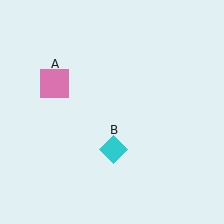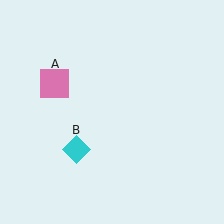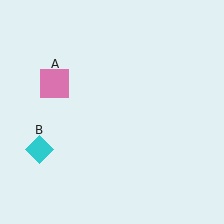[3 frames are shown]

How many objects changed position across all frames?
1 object changed position: cyan diamond (object B).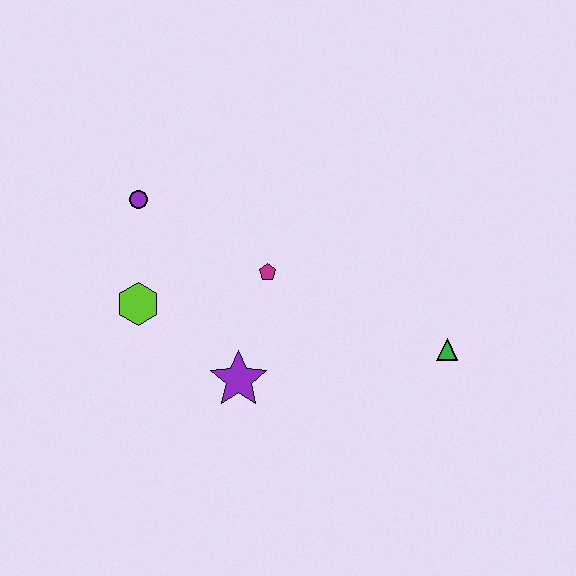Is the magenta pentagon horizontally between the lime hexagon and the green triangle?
Yes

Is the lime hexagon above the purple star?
Yes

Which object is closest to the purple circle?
The lime hexagon is closest to the purple circle.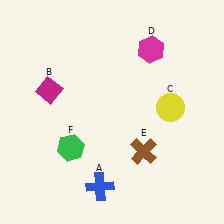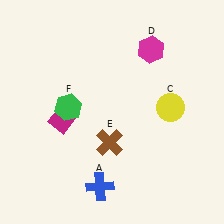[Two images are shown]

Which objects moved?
The objects that moved are: the magenta diamond (B), the brown cross (E), the green hexagon (F).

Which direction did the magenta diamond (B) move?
The magenta diamond (B) moved down.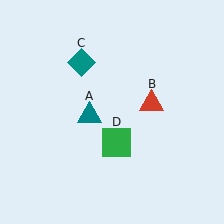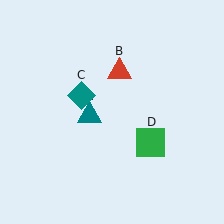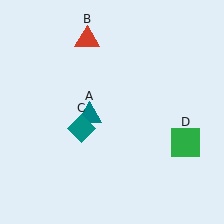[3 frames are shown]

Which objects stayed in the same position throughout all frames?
Teal triangle (object A) remained stationary.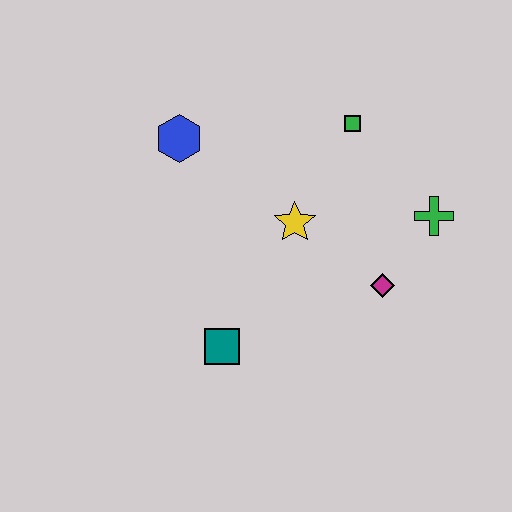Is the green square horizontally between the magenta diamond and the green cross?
No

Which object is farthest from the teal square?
The green square is farthest from the teal square.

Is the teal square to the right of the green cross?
No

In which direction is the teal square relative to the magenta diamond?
The teal square is to the left of the magenta diamond.